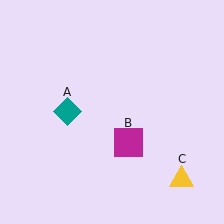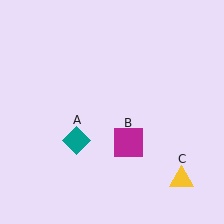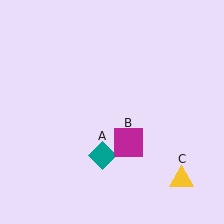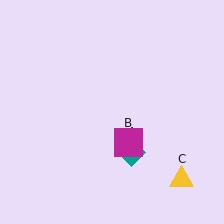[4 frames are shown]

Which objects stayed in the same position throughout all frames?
Magenta square (object B) and yellow triangle (object C) remained stationary.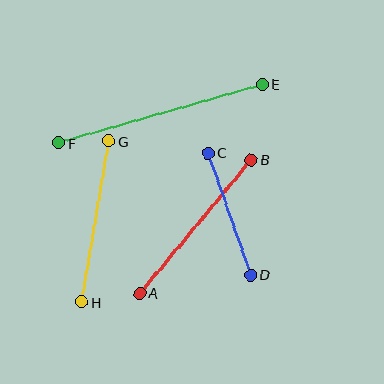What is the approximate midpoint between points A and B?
The midpoint is at approximately (195, 226) pixels.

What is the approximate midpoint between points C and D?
The midpoint is at approximately (229, 214) pixels.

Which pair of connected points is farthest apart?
Points E and F are farthest apart.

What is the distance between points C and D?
The distance is approximately 129 pixels.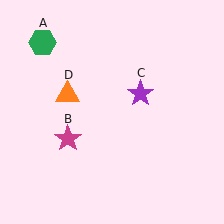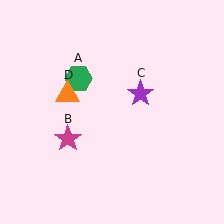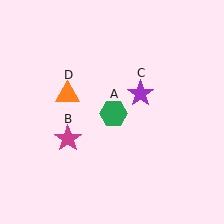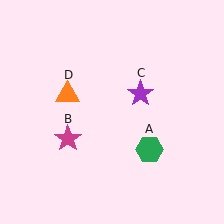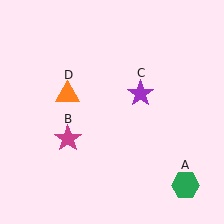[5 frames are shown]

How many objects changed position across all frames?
1 object changed position: green hexagon (object A).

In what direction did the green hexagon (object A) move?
The green hexagon (object A) moved down and to the right.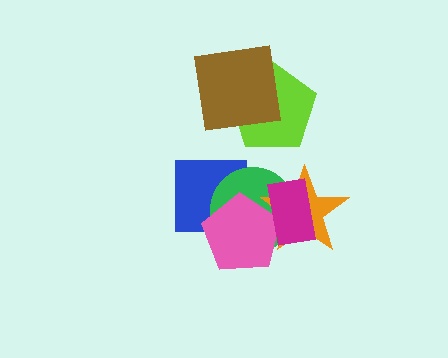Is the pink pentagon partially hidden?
Yes, it is partially covered by another shape.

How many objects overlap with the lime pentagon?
1 object overlaps with the lime pentagon.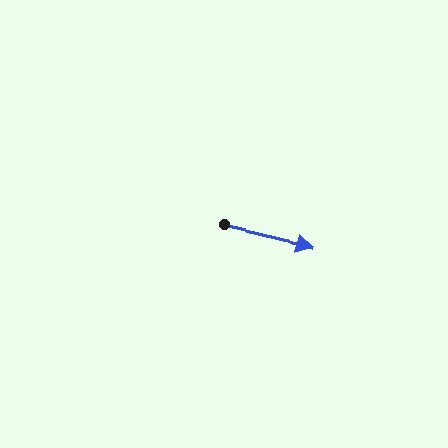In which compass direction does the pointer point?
East.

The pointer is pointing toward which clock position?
Roughly 3 o'clock.